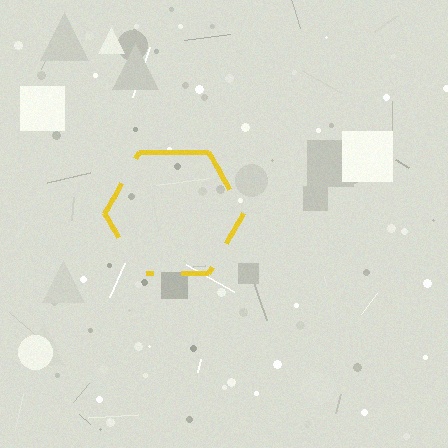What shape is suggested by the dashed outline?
The dashed outline suggests a hexagon.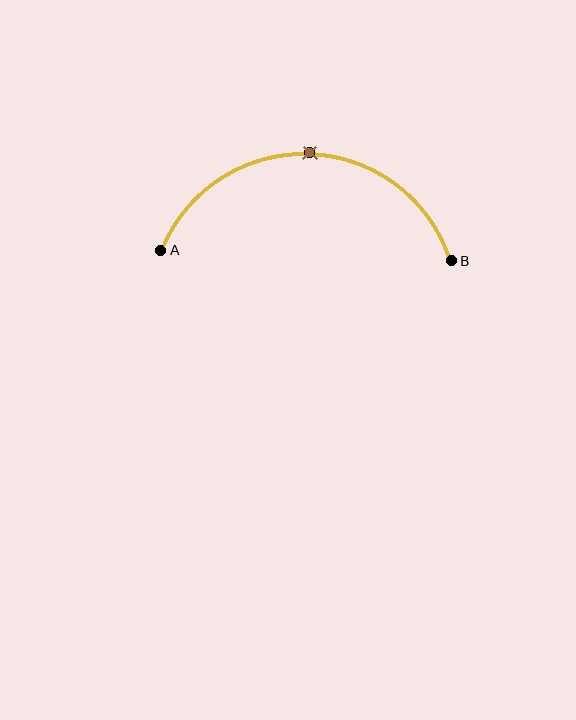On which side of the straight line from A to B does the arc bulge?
The arc bulges above the straight line connecting A and B.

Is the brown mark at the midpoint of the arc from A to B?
Yes. The brown mark lies on the arc at equal arc-length from both A and B — it is the arc midpoint.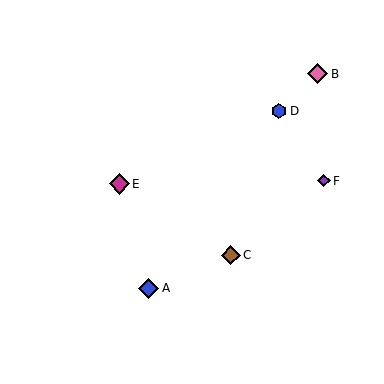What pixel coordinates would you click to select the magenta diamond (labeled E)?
Click at (119, 184) to select the magenta diamond E.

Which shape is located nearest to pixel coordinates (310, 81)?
The pink diamond (labeled B) at (318, 74) is nearest to that location.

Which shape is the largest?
The blue diamond (labeled A) is the largest.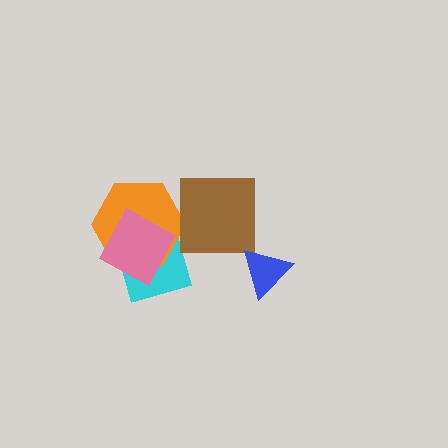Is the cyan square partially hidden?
Yes, it is partially covered by another shape.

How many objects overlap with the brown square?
0 objects overlap with the brown square.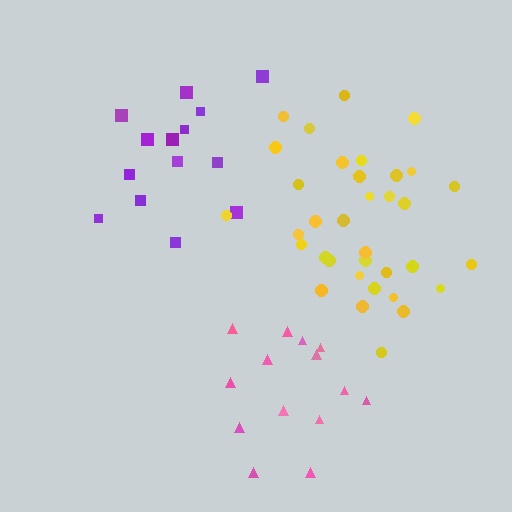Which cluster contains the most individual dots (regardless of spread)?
Yellow (35).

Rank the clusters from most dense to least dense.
yellow, purple, pink.